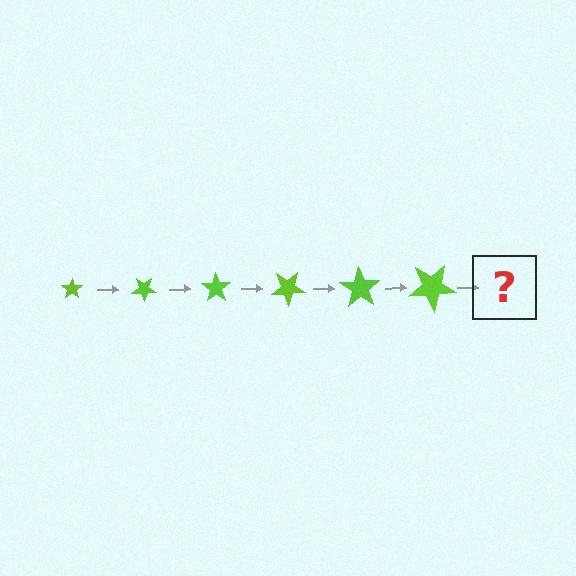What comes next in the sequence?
The next element should be a star, larger than the previous one and rotated 210 degrees from the start.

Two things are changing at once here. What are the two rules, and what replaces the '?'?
The two rules are that the star grows larger each step and it rotates 35 degrees each step. The '?' should be a star, larger than the previous one and rotated 210 degrees from the start.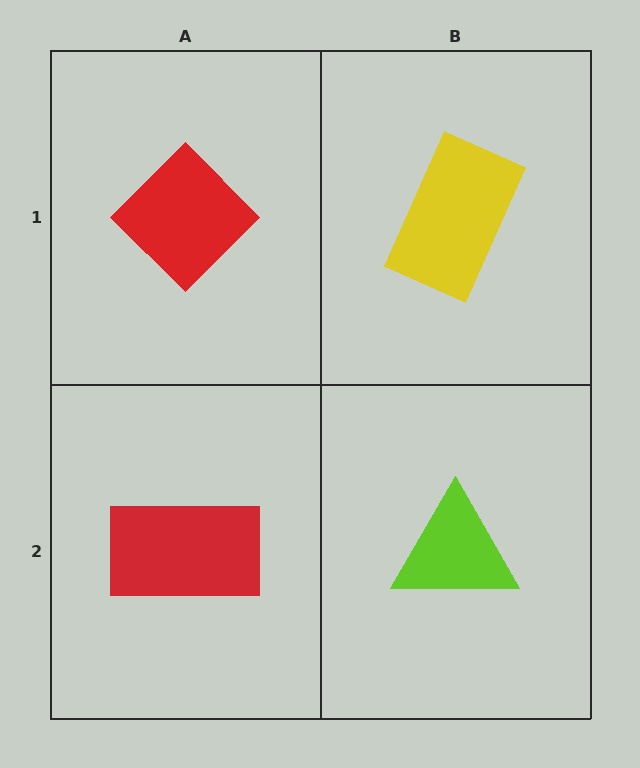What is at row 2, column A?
A red rectangle.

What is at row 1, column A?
A red diamond.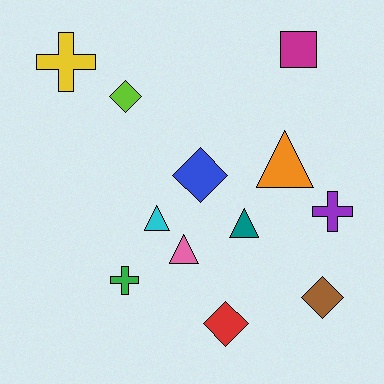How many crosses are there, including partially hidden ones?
There are 3 crosses.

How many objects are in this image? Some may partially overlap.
There are 12 objects.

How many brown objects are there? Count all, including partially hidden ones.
There is 1 brown object.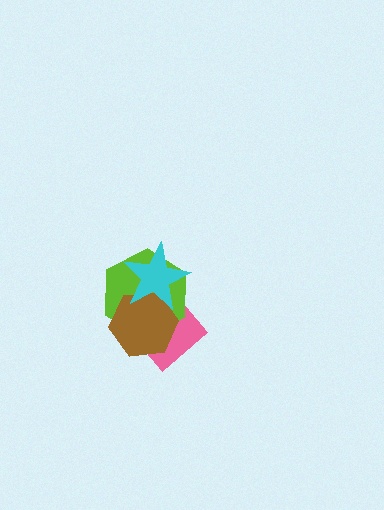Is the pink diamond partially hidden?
Yes, it is partially covered by another shape.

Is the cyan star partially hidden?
No, no other shape covers it.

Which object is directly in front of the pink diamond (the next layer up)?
The lime hexagon is directly in front of the pink diamond.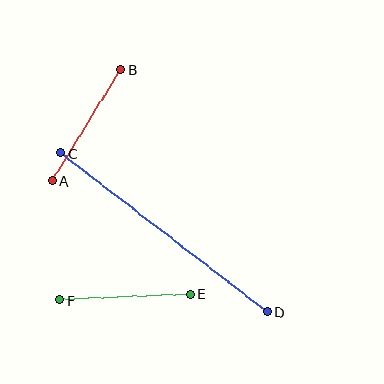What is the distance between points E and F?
The distance is approximately 130 pixels.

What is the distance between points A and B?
The distance is approximately 131 pixels.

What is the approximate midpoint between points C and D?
The midpoint is at approximately (164, 232) pixels.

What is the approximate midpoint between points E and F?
The midpoint is at approximately (125, 297) pixels.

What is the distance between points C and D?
The distance is approximately 260 pixels.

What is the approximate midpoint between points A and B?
The midpoint is at approximately (87, 125) pixels.